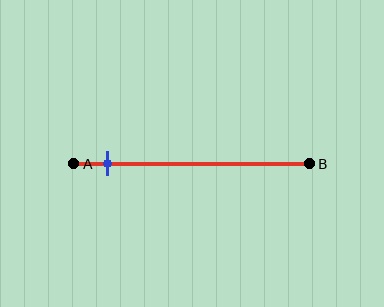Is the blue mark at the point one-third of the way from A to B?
No, the mark is at about 15% from A, not at the 33% one-third point.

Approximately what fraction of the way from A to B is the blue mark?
The blue mark is approximately 15% of the way from A to B.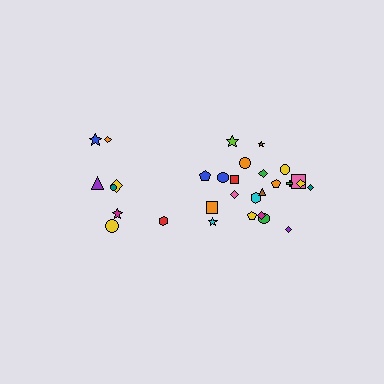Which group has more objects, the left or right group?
The right group.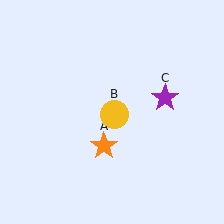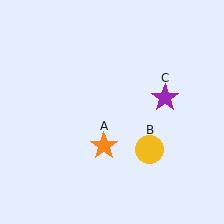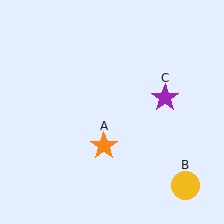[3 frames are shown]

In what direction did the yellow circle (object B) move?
The yellow circle (object B) moved down and to the right.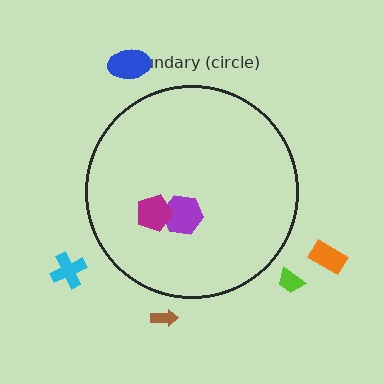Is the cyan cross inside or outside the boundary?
Outside.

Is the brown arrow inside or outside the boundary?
Outside.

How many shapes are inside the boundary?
2 inside, 5 outside.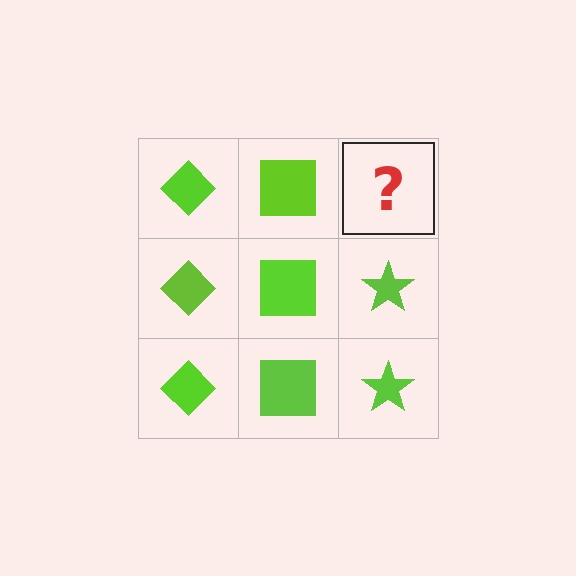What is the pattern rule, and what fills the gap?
The rule is that each column has a consistent shape. The gap should be filled with a lime star.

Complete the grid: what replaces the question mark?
The question mark should be replaced with a lime star.